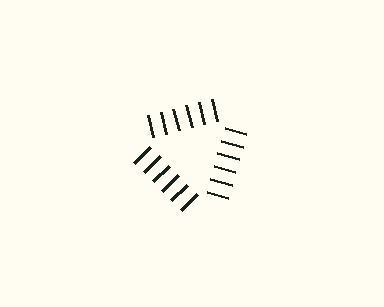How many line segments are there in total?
18 — 6 along each of the 3 edges.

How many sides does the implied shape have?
3 sides — the line-ends trace a triangle.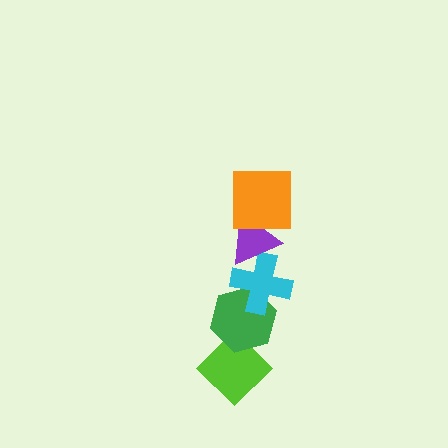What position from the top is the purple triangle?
The purple triangle is 2nd from the top.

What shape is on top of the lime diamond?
The green hexagon is on top of the lime diamond.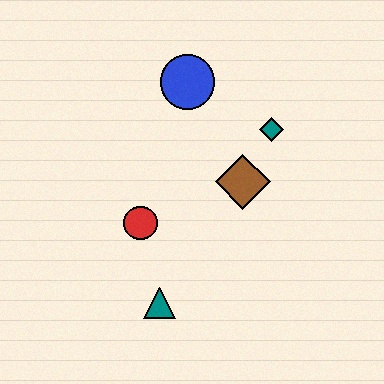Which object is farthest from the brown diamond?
The teal triangle is farthest from the brown diamond.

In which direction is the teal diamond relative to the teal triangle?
The teal diamond is above the teal triangle.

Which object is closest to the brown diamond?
The teal diamond is closest to the brown diamond.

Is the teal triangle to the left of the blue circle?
Yes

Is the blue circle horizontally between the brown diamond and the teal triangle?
Yes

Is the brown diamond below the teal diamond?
Yes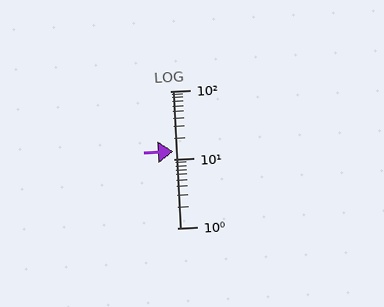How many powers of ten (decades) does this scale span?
The scale spans 2 decades, from 1 to 100.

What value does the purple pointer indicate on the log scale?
The pointer indicates approximately 13.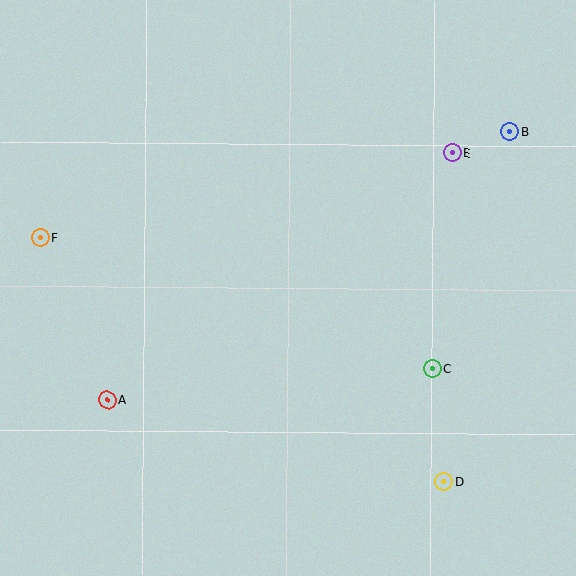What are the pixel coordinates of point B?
Point B is at (510, 132).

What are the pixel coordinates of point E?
Point E is at (452, 153).